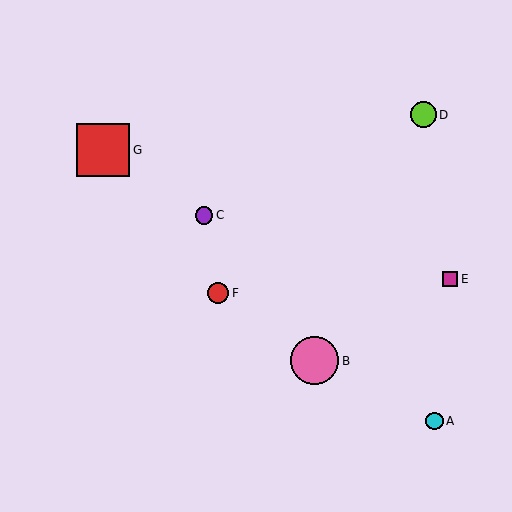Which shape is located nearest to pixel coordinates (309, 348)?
The pink circle (labeled B) at (315, 361) is nearest to that location.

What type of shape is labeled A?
Shape A is a cyan circle.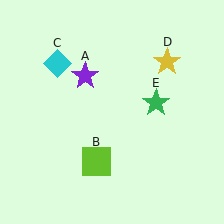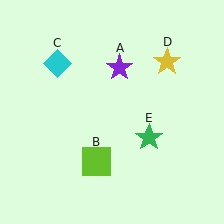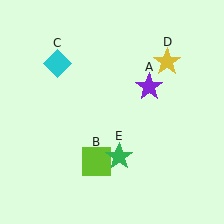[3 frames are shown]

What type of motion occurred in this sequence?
The purple star (object A), green star (object E) rotated clockwise around the center of the scene.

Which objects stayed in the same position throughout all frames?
Lime square (object B) and cyan diamond (object C) and yellow star (object D) remained stationary.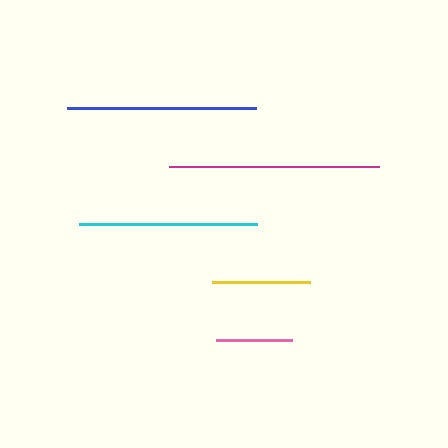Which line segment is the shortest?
The pink line is the shortest at approximately 75 pixels.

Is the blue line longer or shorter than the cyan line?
The blue line is longer than the cyan line.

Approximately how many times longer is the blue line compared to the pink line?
The blue line is approximately 2.5 times the length of the pink line.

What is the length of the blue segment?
The blue segment is approximately 189 pixels long.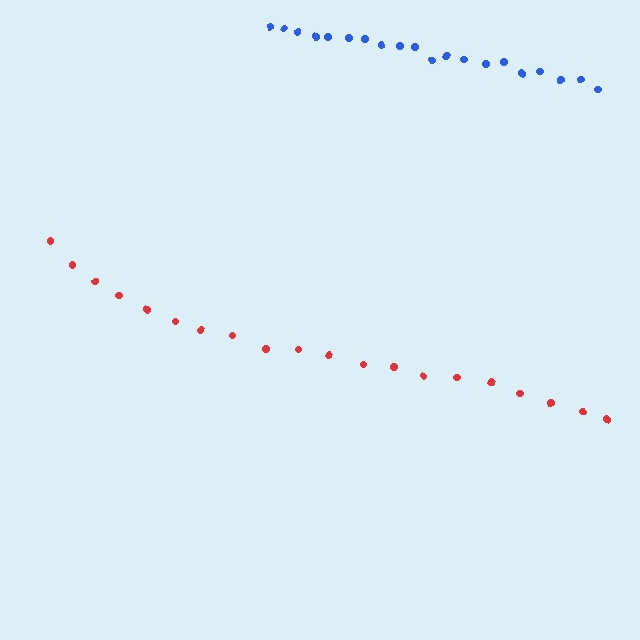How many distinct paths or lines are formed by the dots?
There are 2 distinct paths.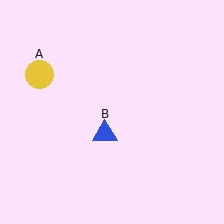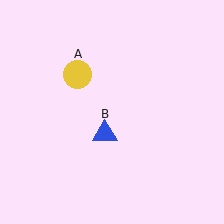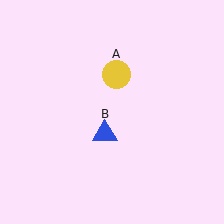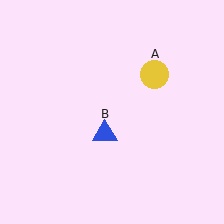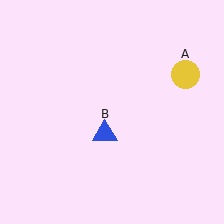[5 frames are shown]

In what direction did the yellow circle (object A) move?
The yellow circle (object A) moved right.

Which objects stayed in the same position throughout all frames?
Blue triangle (object B) remained stationary.